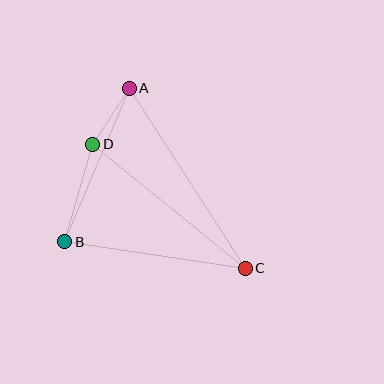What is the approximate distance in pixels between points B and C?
The distance between B and C is approximately 183 pixels.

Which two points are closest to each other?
Points A and D are closest to each other.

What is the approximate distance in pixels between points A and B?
The distance between A and B is approximately 167 pixels.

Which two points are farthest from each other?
Points A and C are farthest from each other.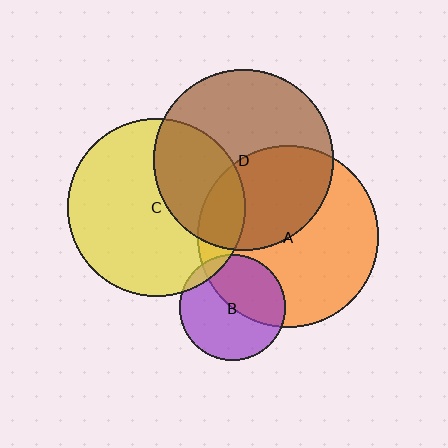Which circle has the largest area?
Circle A (orange).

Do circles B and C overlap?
Yes.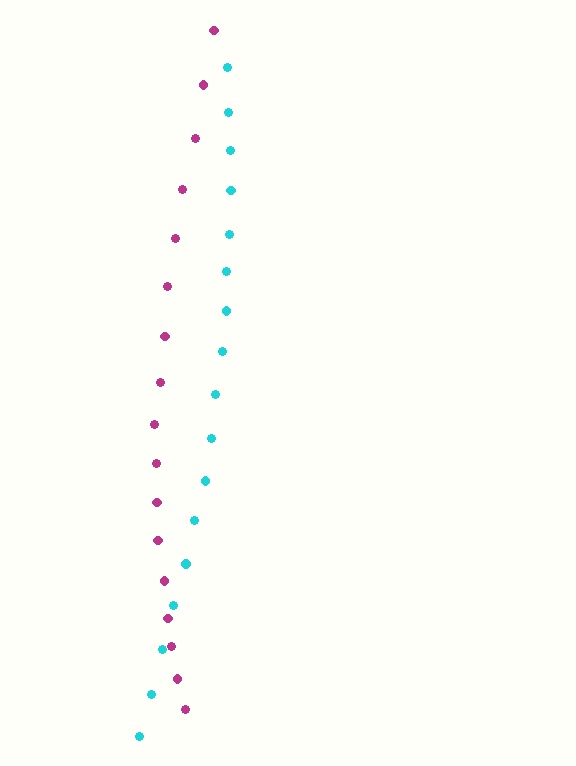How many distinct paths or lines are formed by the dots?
There are 2 distinct paths.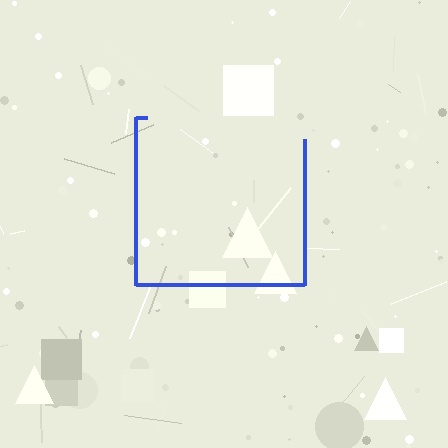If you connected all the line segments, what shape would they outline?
They would outline a square.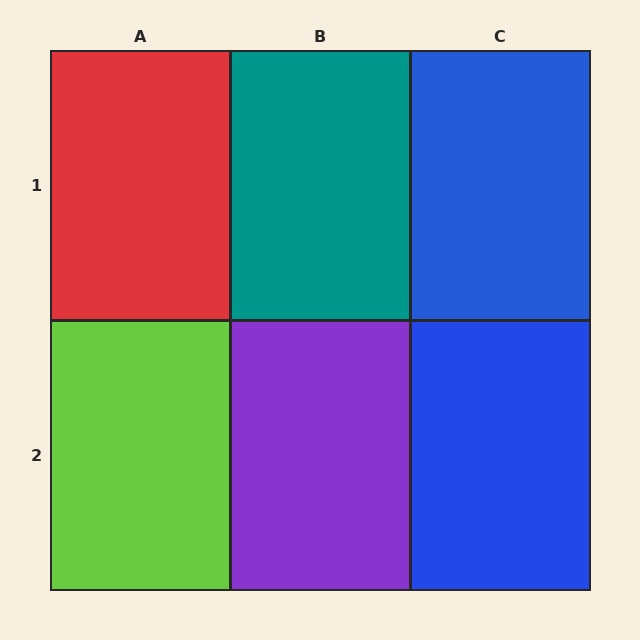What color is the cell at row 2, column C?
Blue.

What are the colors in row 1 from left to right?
Red, teal, blue.